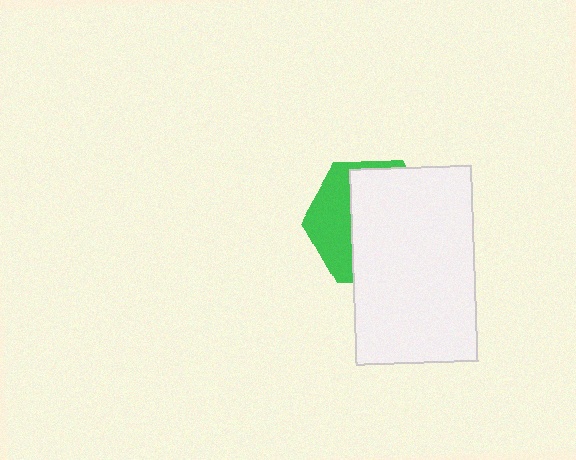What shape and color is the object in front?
The object in front is a white rectangle.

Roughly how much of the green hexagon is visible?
A small part of it is visible (roughly 35%).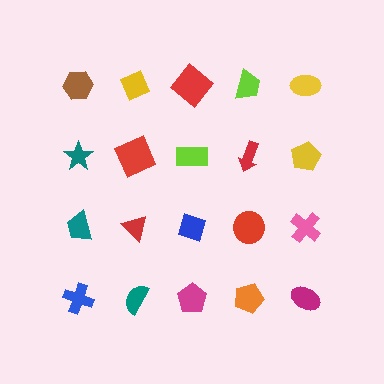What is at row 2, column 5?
A yellow pentagon.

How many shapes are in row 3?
5 shapes.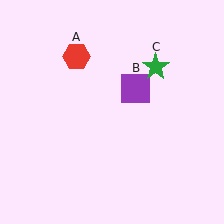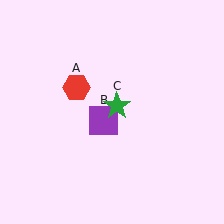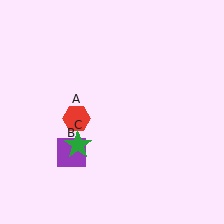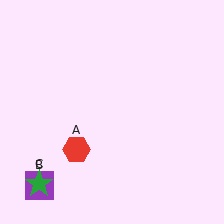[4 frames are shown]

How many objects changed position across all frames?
3 objects changed position: red hexagon (object A), purple square (object B), green star (object C).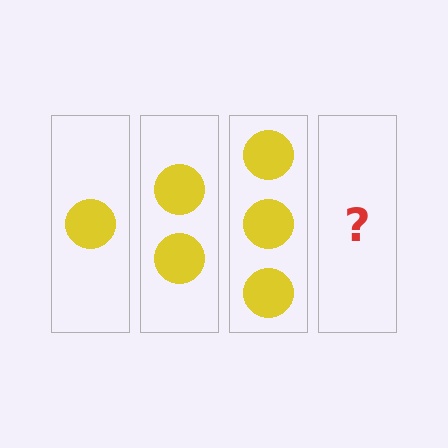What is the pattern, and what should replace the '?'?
The pattern is that each step adds one more circle. The '?' should be 4 circles.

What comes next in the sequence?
The next element should be 4 circles.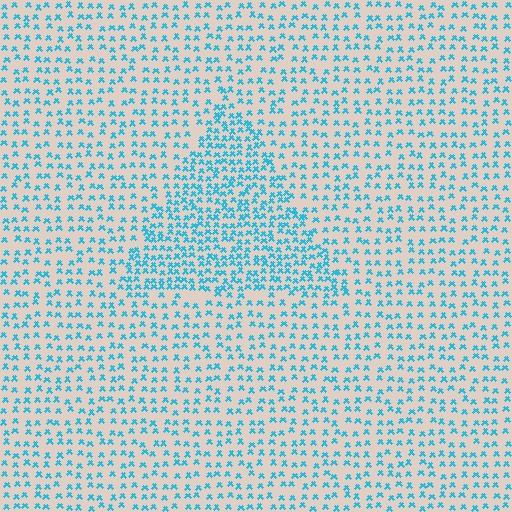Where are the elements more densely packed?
The elements are more densely packed inside the triangle boundary.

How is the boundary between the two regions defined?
The boundary is defined by a change in element density (approximately 1.8x ratio). All elements are the same color, size, and shape.